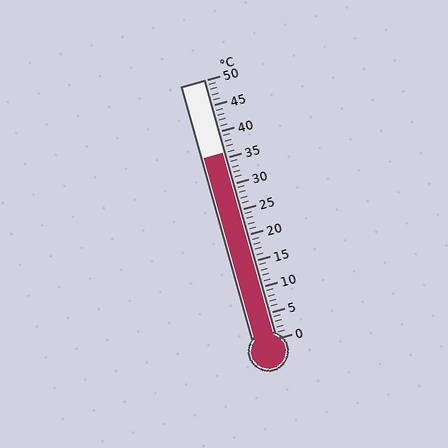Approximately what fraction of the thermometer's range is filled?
The thermometer is filled to approximately 70% of its range.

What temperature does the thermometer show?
The thermometer shows approximately 36°C.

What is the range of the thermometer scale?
The thermometer scale ranges from 0°C to 50°C.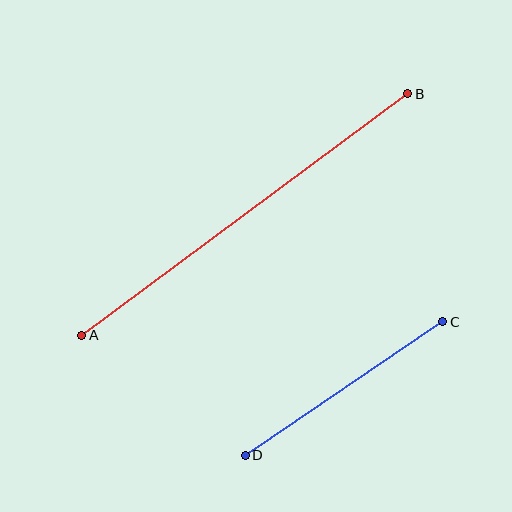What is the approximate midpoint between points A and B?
The midpoint is at approximately (245, 215) pixels.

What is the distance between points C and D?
The distance is approximately 238 pixels.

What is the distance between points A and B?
The distance is approximately 406 pixels.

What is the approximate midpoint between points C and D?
The midpoint is at approximately (344, 388) pixels.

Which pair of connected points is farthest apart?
Points A and B are farthest apart.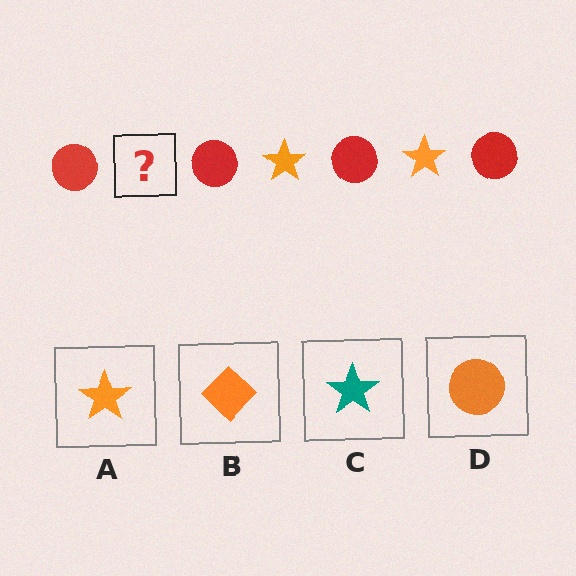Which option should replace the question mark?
Option A.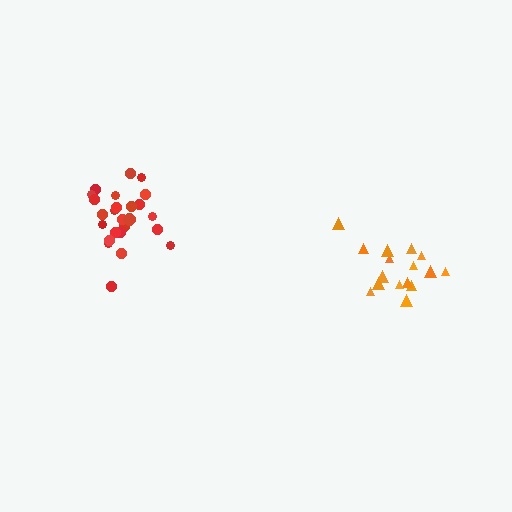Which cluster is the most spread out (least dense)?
Orange.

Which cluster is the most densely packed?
Red.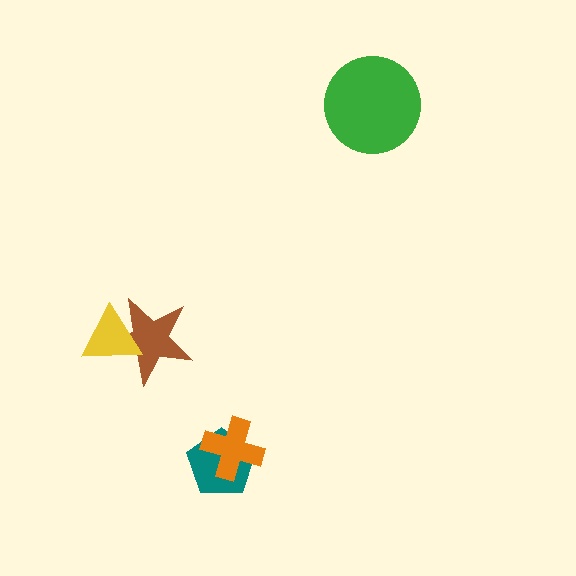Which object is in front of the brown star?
The yellow triangle is in front of the brown star.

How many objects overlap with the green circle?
0 objects overlap with the green circle.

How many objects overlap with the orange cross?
1 object overlaps with the orange cross.